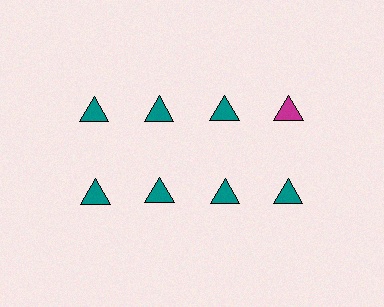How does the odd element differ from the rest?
It has a different color: magenta instead of teal.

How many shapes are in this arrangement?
There are 8 shapes arranged in a grid pattern.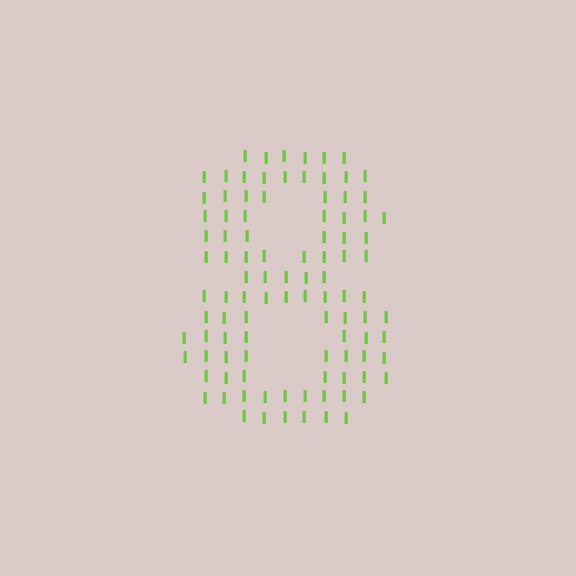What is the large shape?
The large shape is the digit 8.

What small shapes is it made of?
It is made of small letter I's.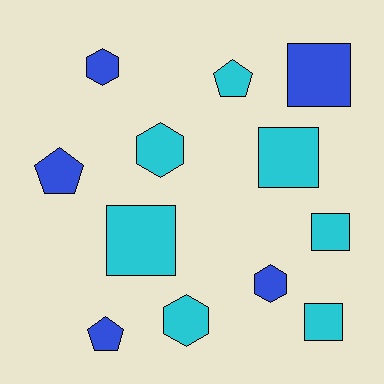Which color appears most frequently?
Cyan, with 7 objects.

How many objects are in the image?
There are 12 objects.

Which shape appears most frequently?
Square, with 5 objects.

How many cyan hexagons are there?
There are 2 cyan hexagons.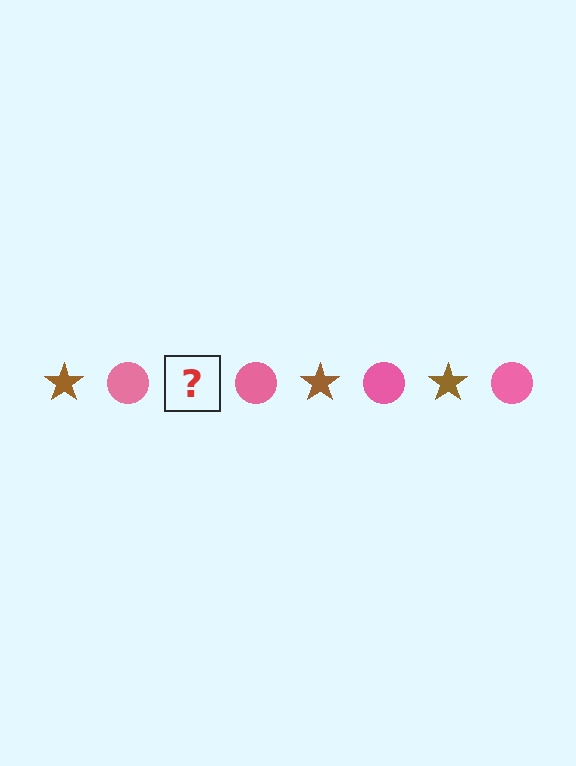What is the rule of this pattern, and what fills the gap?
The rule is that the pattern alternates between brown star and pink circle. The gap should be filled with a brown star.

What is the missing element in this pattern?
The missing element is a brown star.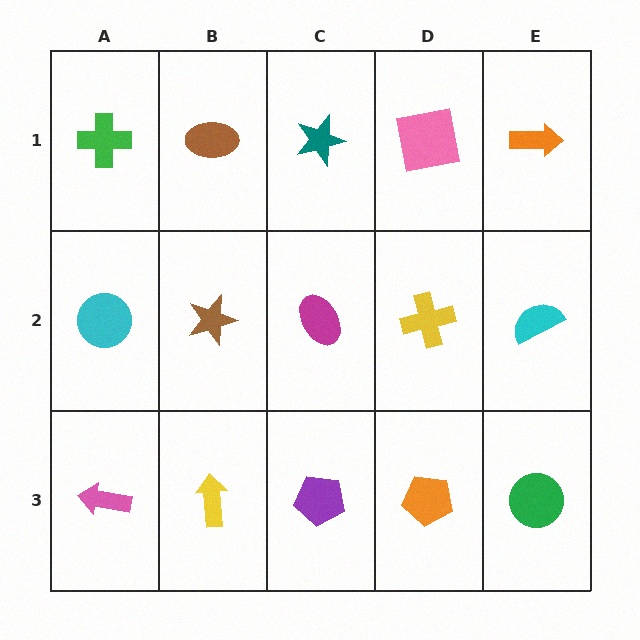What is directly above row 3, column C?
A magenta ellipse.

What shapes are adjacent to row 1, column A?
A cyan circle (row 2, column A), a brown ellipse (row 1, column B).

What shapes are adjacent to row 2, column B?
A brown ellipse (row 1, column B), a yellow arrow (row 3, column B), a cyan circle (row 2, column A), a magenta ellipse (row 2, column C).